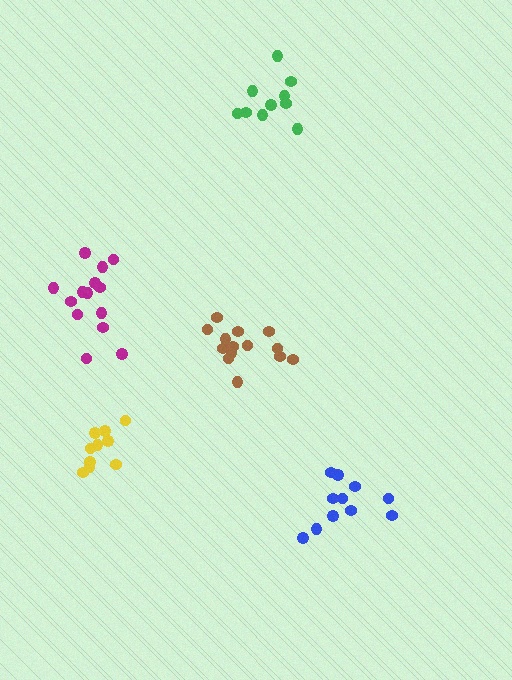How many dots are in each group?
Group 1: 10 dots, Group 2: 10 dots, Group 3: 14 dots, Group 4: 11 dots, Group 5: 14 dots (59 total).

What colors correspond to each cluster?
The clusters are colored: yellow, green, magenta, blue, brown.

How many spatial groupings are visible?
There are 5 spatial groupings.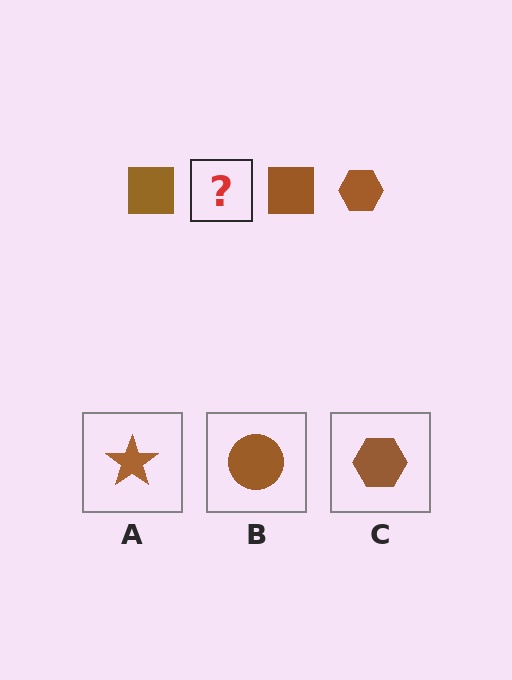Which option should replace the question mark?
Option C.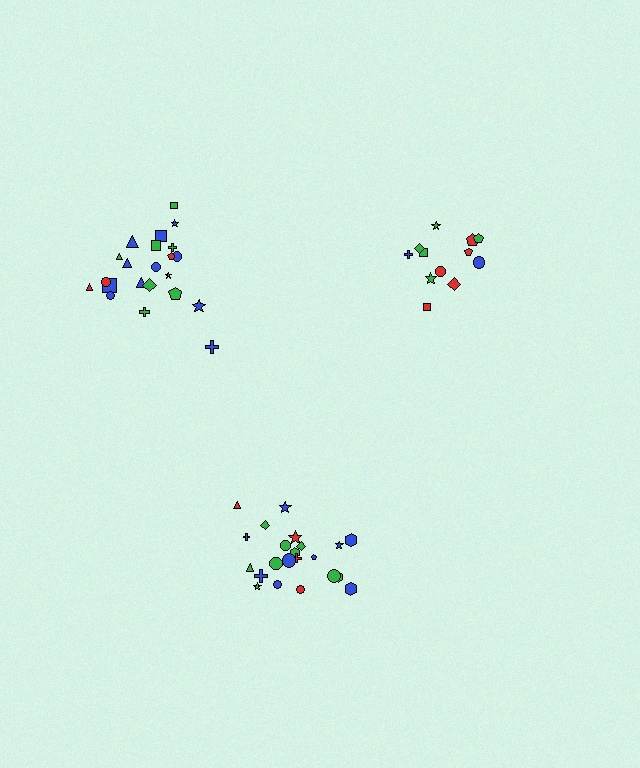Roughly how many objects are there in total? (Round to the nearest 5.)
Roughly 55 objects in total.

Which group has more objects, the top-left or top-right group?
The top-left group.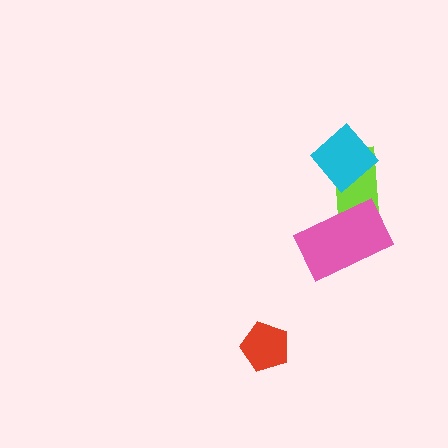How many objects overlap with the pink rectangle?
1 object overlaps with the pink rectangle.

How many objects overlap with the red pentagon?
0 objects overlap with the red pentagon.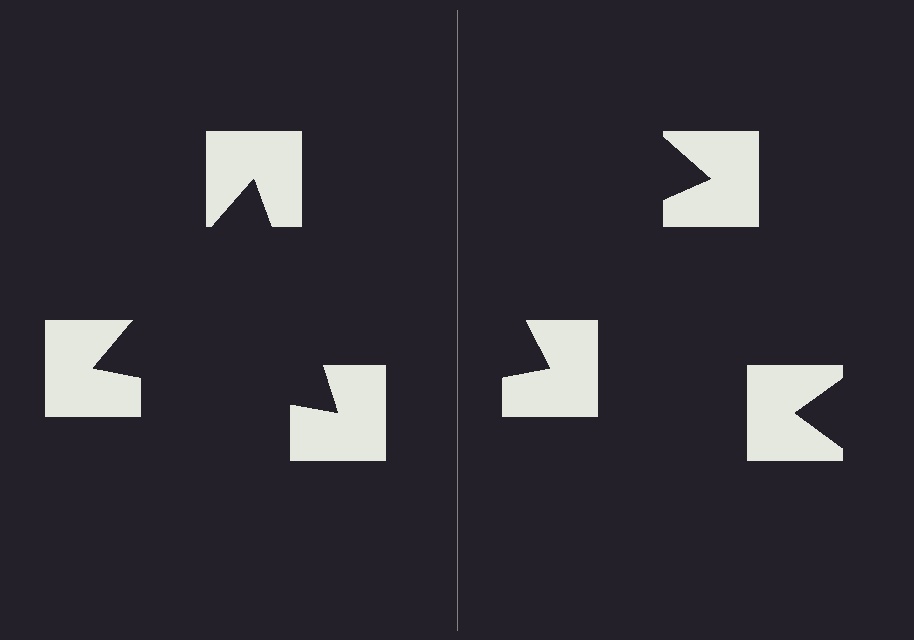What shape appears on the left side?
An illusory triangle.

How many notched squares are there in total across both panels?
6 — 3 on each side.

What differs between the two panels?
The notched squares are positioned identically on both sides; only the wedge orientations differ. On the left they align to a triangle; on the right they are misaligned.